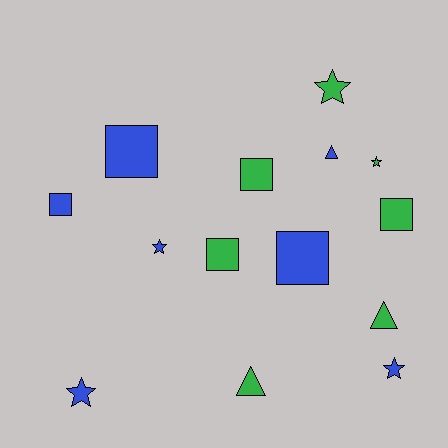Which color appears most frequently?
Blue, with 7 objects.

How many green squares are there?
There are 3 green squares.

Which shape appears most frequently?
Square, with 6 objects.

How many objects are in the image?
There are 14 objects.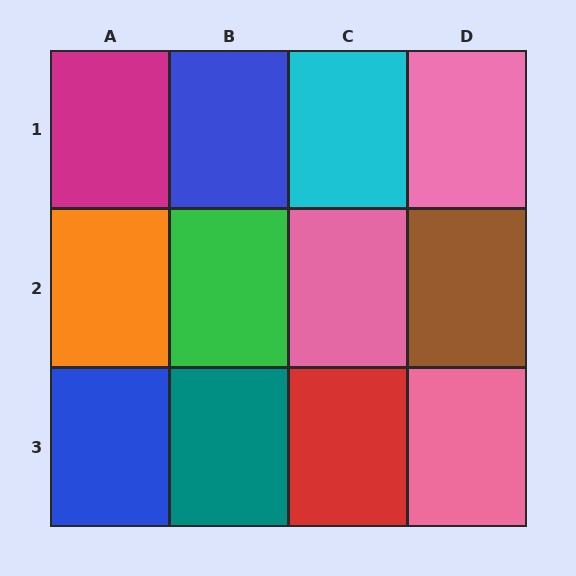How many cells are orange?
1 cell is orange.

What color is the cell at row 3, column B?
Teal.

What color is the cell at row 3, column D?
Pink.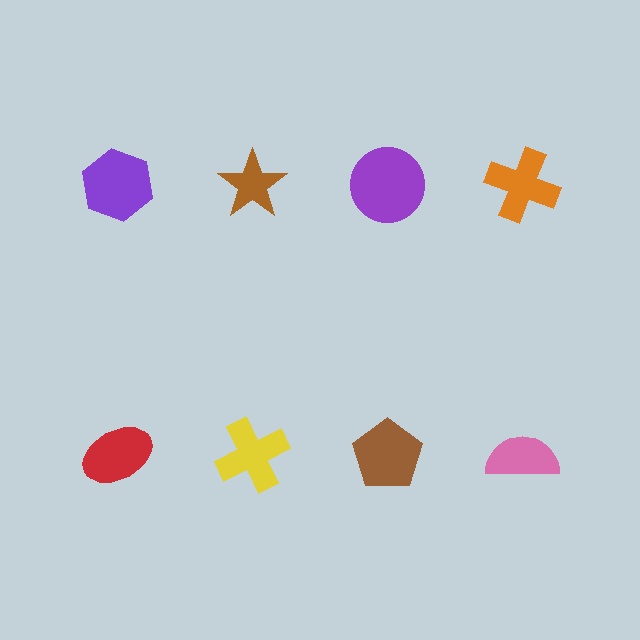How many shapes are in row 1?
4 shapes.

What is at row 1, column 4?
An orange cross.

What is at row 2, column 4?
A pink semicircle.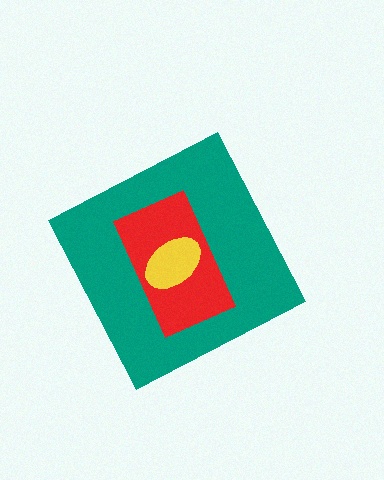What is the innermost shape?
The yellow ellipse.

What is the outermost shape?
The teal diamond.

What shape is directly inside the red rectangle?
The yellow ellipse.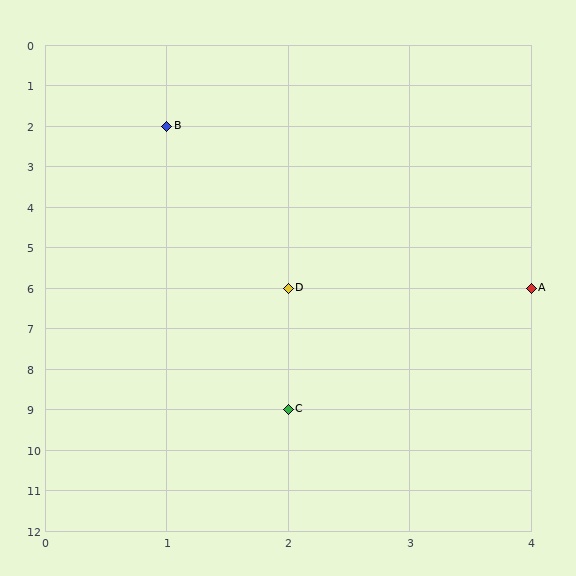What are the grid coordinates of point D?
Point D is at grid coordinates (2, 6).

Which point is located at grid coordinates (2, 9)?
Point C is at (2, 9).